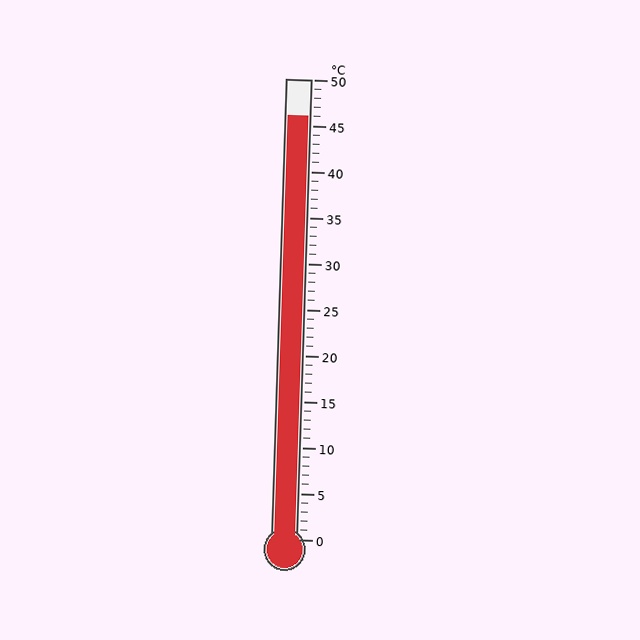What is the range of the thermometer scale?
The thermometer scale ranges from 0°C to 50°C.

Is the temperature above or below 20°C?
The temperature is above 20°C.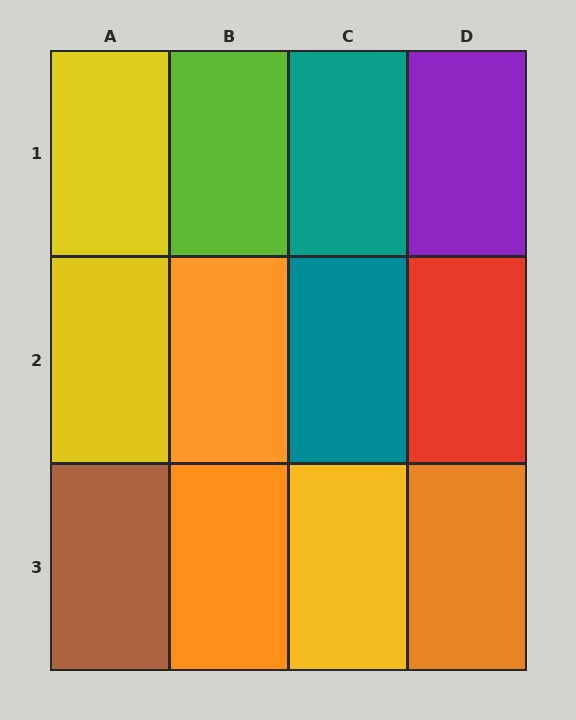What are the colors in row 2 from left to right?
Yellow, orange, teal, red.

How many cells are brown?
1 cell is brown.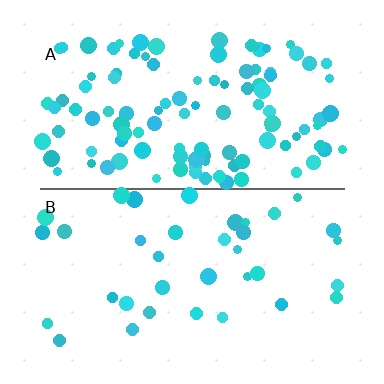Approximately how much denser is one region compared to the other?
Approximately 3.0× — region A over region B.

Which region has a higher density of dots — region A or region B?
A (the top).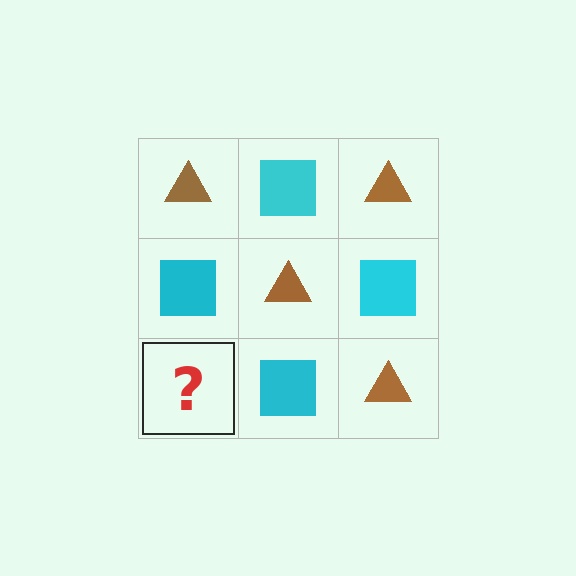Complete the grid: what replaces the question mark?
The question mark should be replaced with a brown triangle.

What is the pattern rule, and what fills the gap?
The rule is that it alternates brown triangle and cyan square in a checkerboard pattern. The gap should be filled with a brown triangle.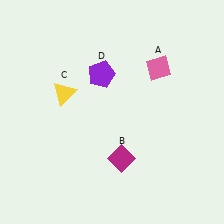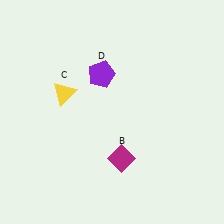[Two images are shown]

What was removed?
The pink diamond (A) was removed in Image 2.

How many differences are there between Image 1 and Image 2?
There is 1 difference between the two images.